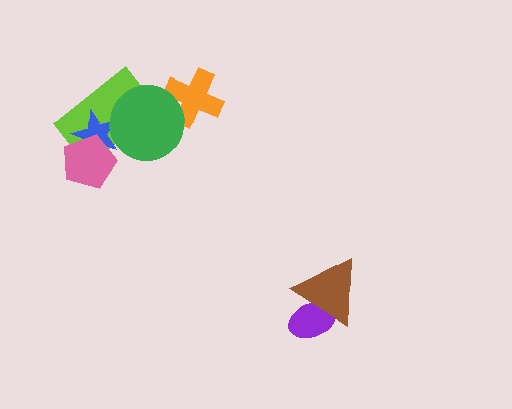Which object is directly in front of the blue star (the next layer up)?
The green circle is directly in front of the blue star.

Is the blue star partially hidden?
Yes, it is partially covered by another shape.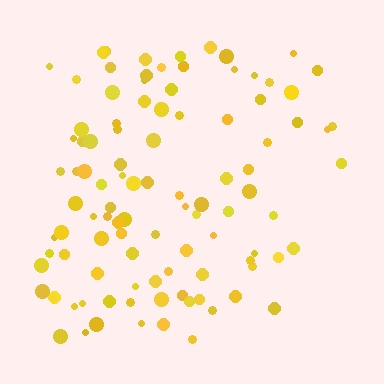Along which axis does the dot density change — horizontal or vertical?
Horizontal.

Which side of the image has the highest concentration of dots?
The left.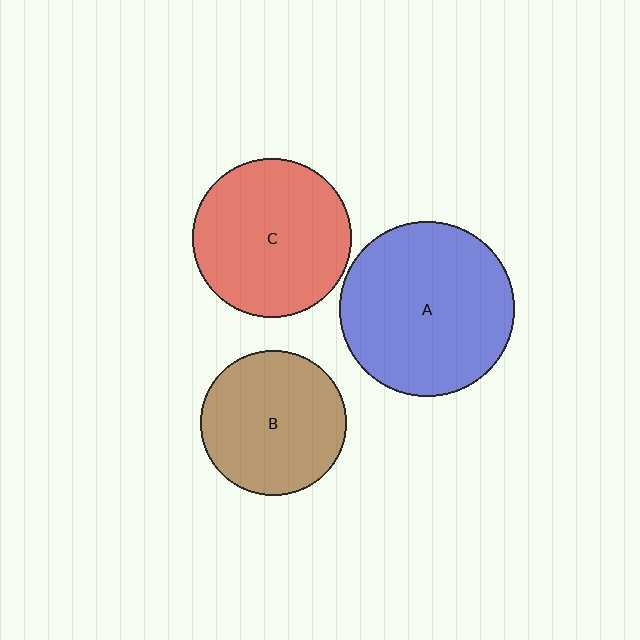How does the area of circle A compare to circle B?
Approximately 1.4 times.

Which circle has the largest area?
Circle A (blue).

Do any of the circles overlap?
No, none of the circles overlap.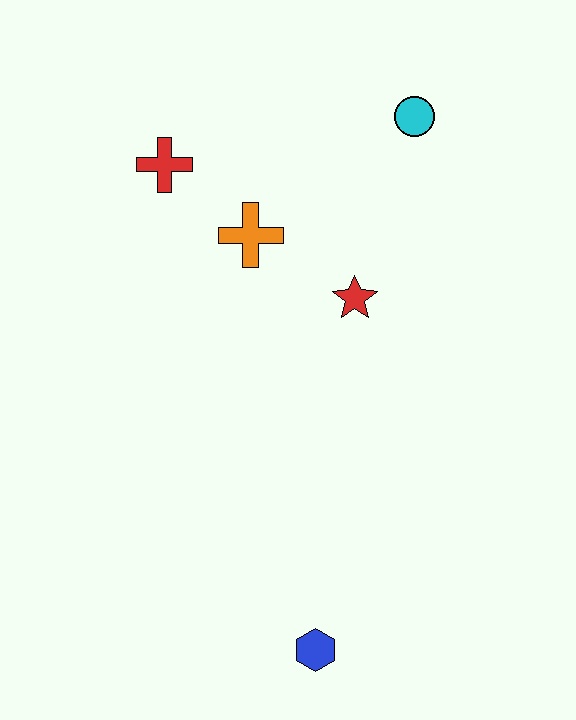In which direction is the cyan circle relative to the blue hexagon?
The cyan circle is above the blue hexagon.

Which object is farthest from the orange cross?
The blue hexagon is farthest from the orange cross.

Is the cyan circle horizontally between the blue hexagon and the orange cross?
No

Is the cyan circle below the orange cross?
No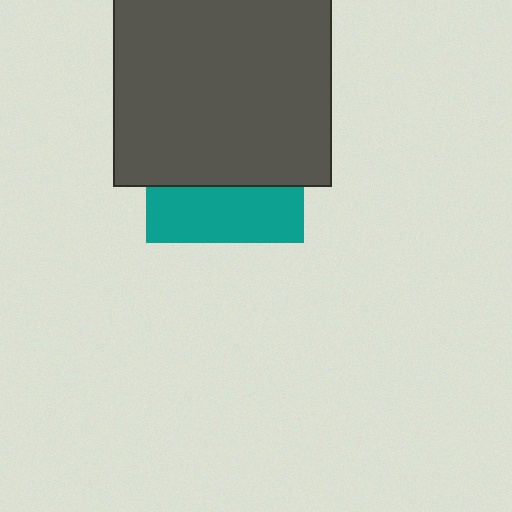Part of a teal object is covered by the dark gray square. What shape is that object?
It is a square.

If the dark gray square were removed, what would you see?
You would see the complete teal square.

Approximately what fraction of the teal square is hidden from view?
Roughly 65% of the teal square is hidden behind the dark gray square.